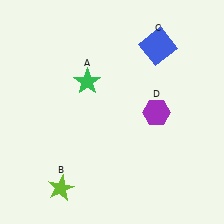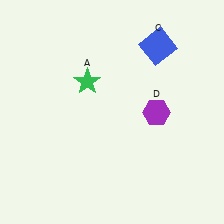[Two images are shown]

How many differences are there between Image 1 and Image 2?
There is 1 difference between the two images.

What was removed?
The lime star (B) was removed in Image 2.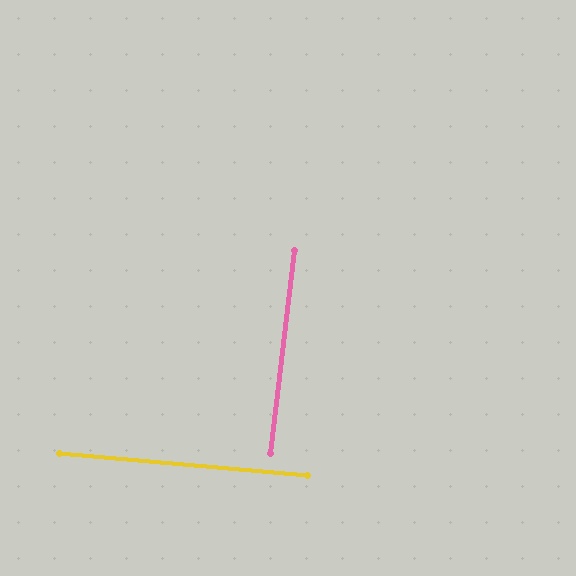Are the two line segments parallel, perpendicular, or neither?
Perpendicular — they meet at approximately 88°.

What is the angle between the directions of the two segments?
Approximately 88 degrees.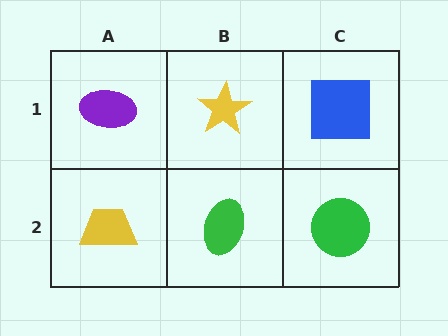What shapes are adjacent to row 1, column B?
A green ellipse (row 2, column B), a purple ellipse (row 1, column A), a blue square (row 1, column C).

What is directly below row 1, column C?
A green circle.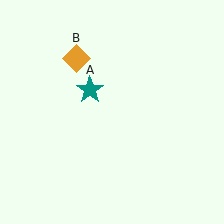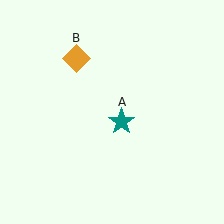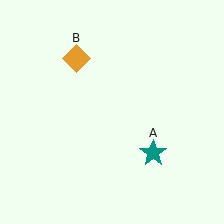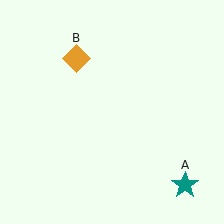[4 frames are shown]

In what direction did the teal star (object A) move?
The teal star (object A) moved down and to the right.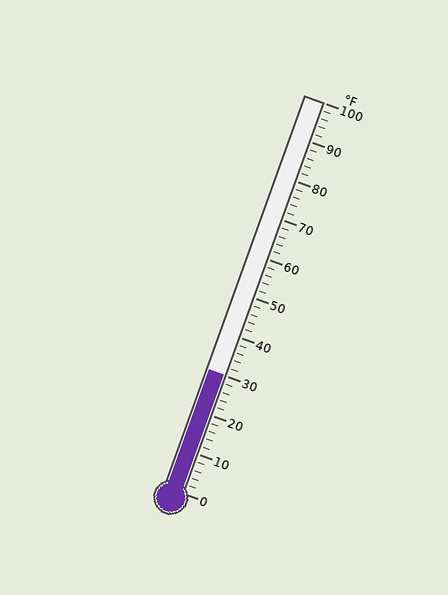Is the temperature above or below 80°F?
The temperature is below 80°F.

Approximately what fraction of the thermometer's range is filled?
The thermometer is filled to approximately 30% of its range.